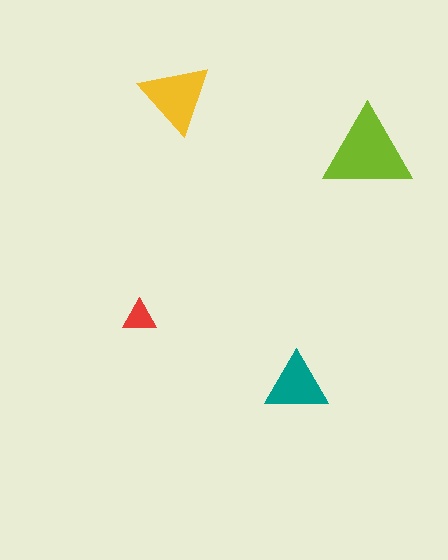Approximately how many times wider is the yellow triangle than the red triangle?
About 2 times wider.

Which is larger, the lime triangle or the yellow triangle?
The lime one.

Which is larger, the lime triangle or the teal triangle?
The lime one.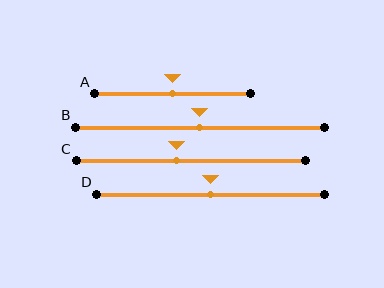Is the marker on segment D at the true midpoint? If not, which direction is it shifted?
Yes, the marker on segment D is at the true midpoint.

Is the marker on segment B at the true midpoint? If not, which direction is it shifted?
Yes, the marker on segment B is at the true midpoint.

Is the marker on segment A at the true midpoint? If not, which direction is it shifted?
Yes, the marker on segment A is at the true midpoint.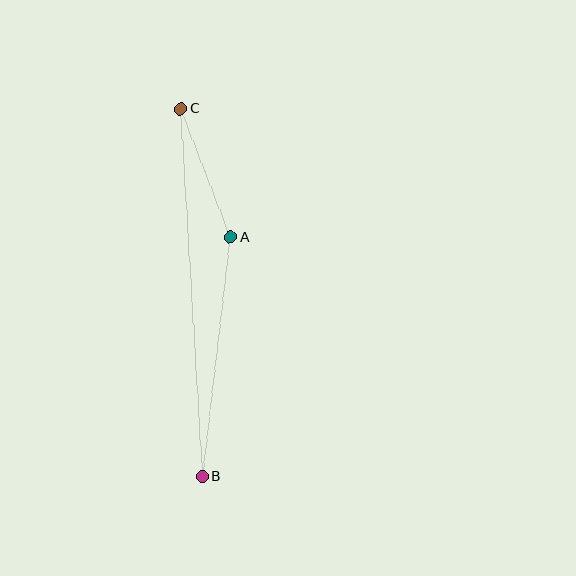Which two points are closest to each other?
Points A and C are closest to each other.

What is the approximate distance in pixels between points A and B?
The distance between A and B is approximately 241 pixels.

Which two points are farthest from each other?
Points B and C are farthest from each other.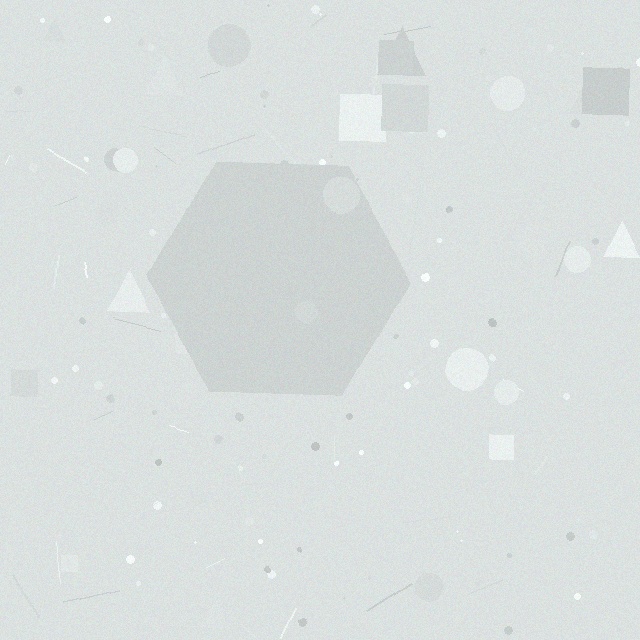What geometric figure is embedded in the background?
A hexagon is embedded in the background.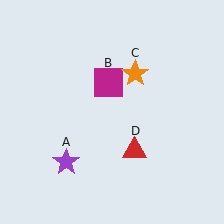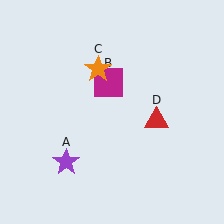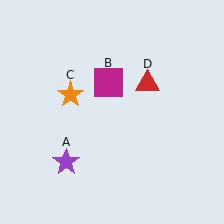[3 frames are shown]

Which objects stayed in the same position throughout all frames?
Purple star (object A) and magenta square (object B) remained stationary.